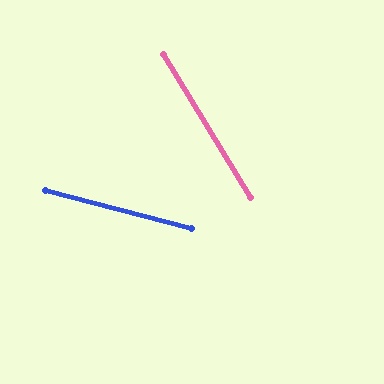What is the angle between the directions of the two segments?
Approximately 45 degrees.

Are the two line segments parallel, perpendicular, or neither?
Neither parallel nor perpendicular — they differ by about 45°.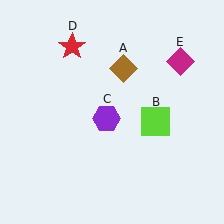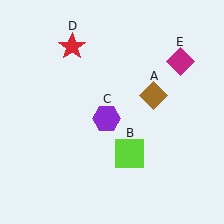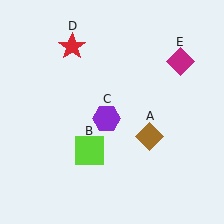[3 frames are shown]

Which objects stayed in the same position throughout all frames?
Purple hexagon (object C) and red star (object D) and magenta diamond (object E) remained stationary.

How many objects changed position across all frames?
2 objects changed position: brown diamond (object A), lime square (object B).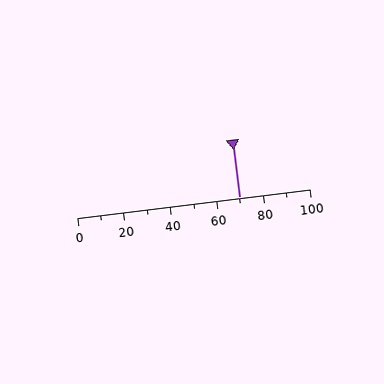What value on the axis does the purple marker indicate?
The marker indicates approximately 70.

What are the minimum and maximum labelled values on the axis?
The axis runs from 0 to 100.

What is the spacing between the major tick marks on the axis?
The major ticks are spaced 20 apart.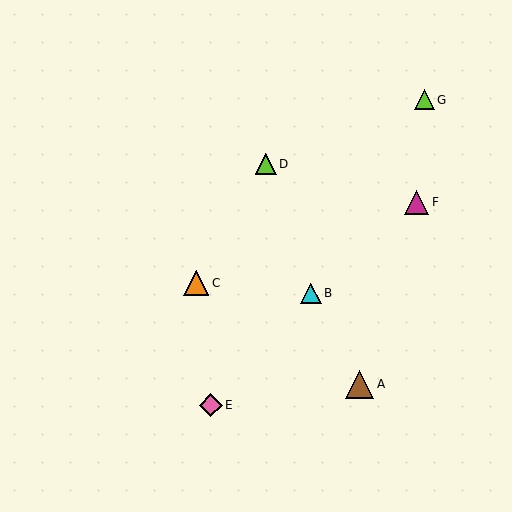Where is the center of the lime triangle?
The center of the lime triangle is at (266, 164).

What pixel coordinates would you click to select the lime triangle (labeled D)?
Click at (266, 164) to select the lime triangle D.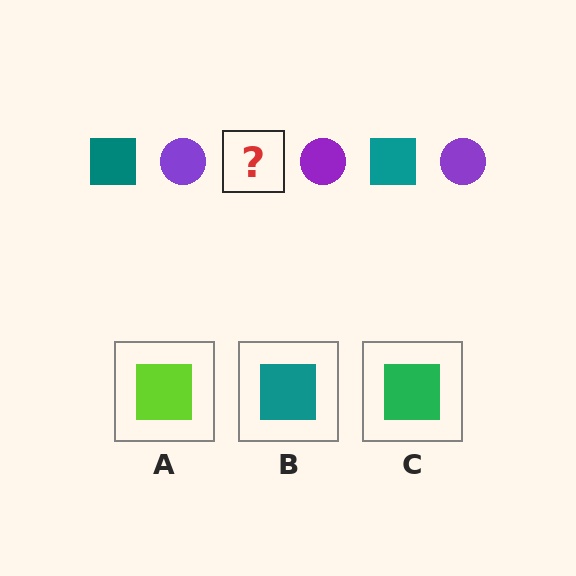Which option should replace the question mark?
Option B.